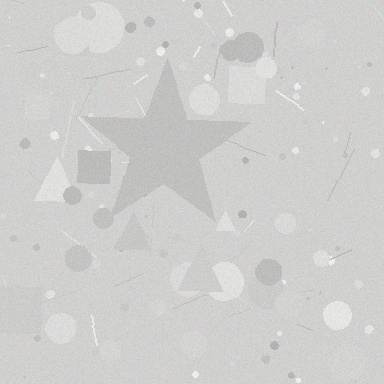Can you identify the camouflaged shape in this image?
The camouflaged shape is a star.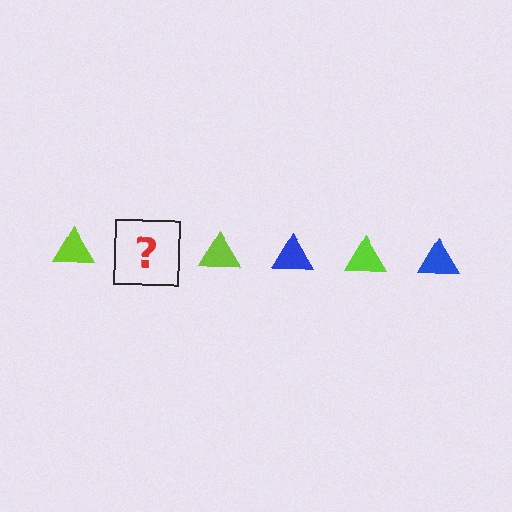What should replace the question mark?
The question mark should be replaced with a blue triangle.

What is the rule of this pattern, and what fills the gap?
The rule is that the pattern cycles through lime, blue triangles. The gap should be filled with a blue triangle.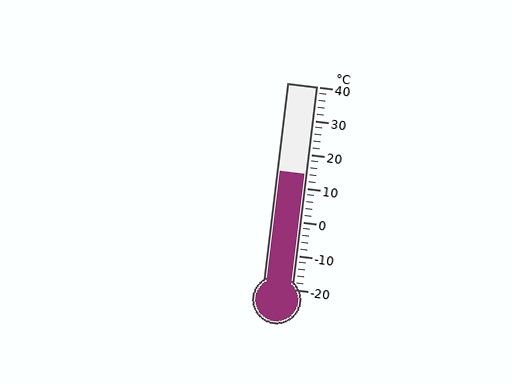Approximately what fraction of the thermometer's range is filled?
The thermometer is filled to approximately 55% of its range.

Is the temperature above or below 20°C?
The temperature is below 20°C.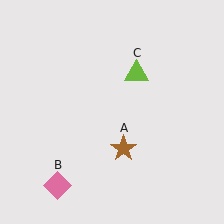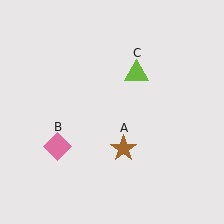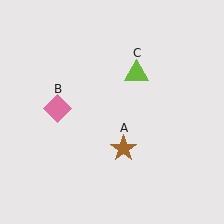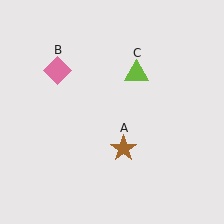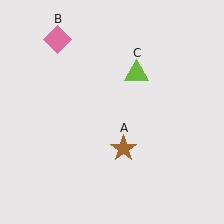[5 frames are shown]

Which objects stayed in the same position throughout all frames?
Brown star (object A) and lime triangle (object C) remained stationary.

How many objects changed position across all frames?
1 object changed position: pink diamond (object B).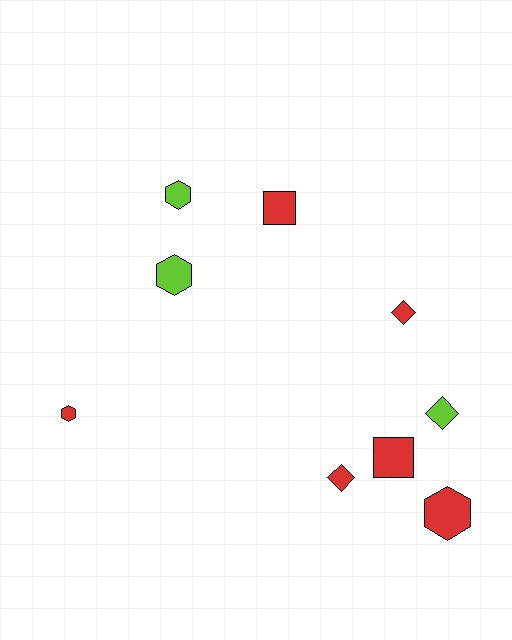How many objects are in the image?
There are 9 objects.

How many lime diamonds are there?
There is 1 lime diamond.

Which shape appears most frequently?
Hexagon, with 4 objects.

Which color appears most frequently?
Red, with 6 objects.